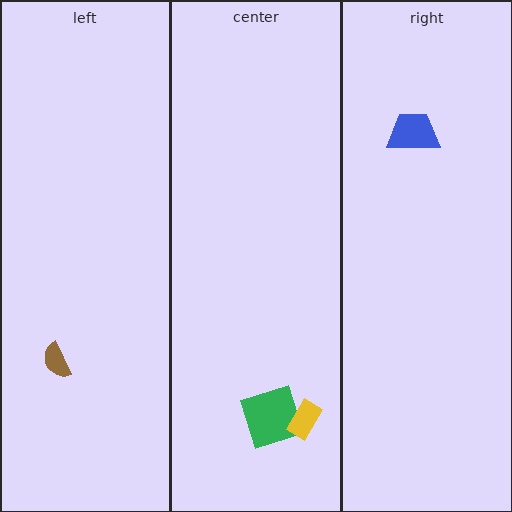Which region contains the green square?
The center region.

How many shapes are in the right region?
1.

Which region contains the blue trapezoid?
The right region.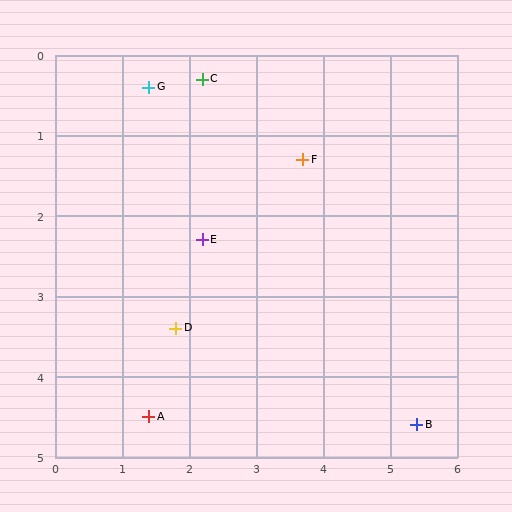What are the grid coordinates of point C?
Point C is at approximately (2.2, 0.3).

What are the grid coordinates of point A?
Point A is at approximately (1.4, 4.5).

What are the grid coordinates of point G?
Point G is at approximately (1.4, 0.4).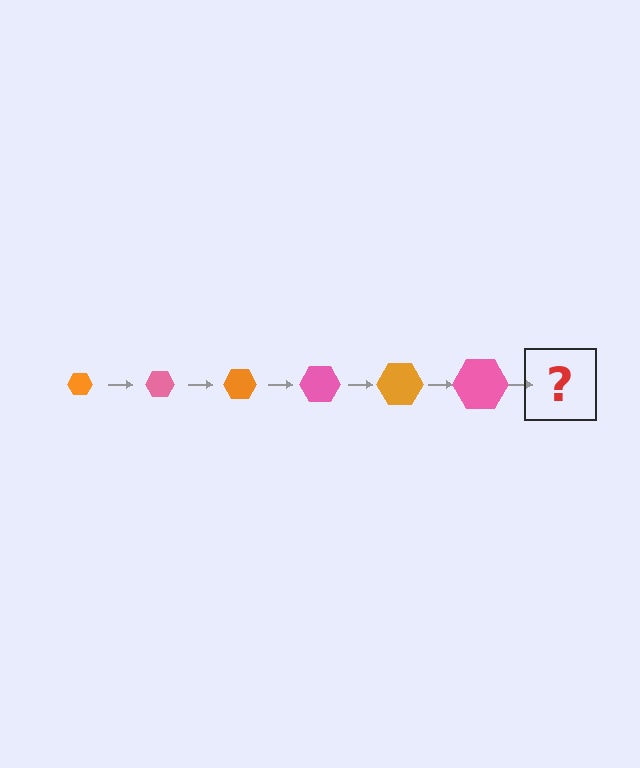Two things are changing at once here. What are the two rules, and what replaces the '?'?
The two rules are that the hexagon grows larger each step and the color cycles through orange and pink. The '?' should be an orange hexagon, larger than the previous one.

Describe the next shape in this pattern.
It should be an orange hexagon, larger than the previous one.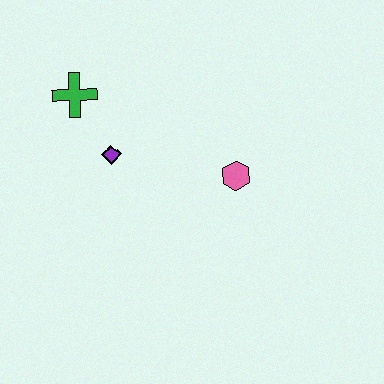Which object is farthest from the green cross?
The pink hexagon is farthest from the green cross.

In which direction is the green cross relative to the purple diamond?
The green cross is above the purple diamond.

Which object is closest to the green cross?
The purple diamond is closest to the green cross.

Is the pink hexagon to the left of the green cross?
No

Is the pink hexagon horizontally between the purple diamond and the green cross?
No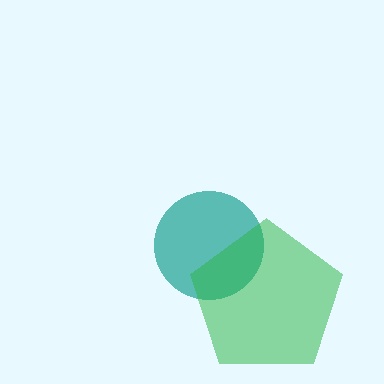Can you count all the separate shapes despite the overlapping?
Yes, there are 2 separate shapes.